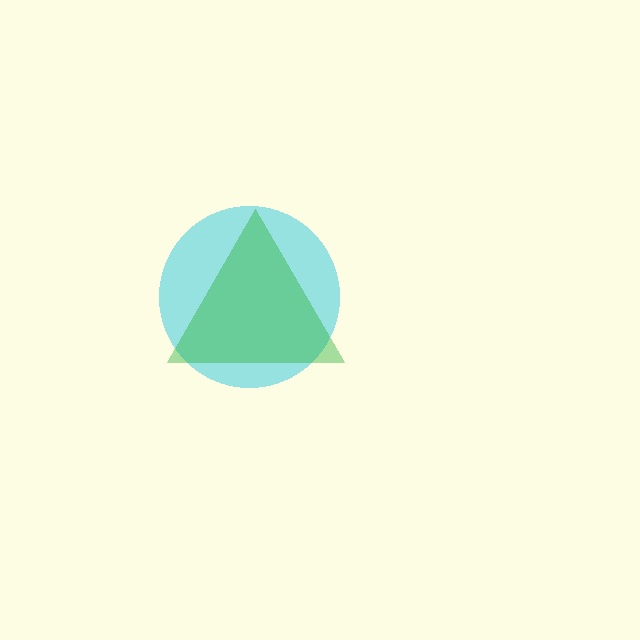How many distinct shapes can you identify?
There are 2 distinct shapes: a cyan circle, a green triangle.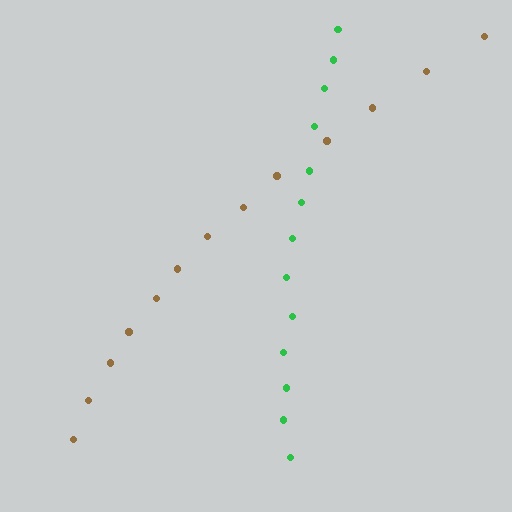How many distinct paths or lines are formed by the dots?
There are 2 distinct paths.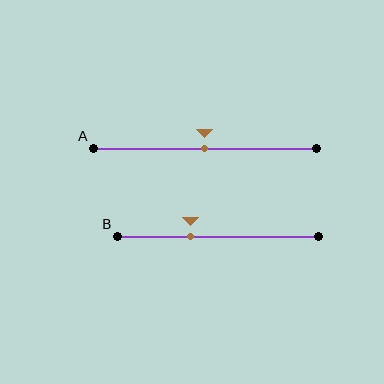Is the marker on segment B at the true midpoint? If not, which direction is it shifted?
No, the marker on segment B is shifted to the left by about 13% of the segment length.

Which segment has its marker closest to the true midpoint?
Segment A has its marker closest to the true midpoint.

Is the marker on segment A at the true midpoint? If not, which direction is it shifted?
Yes, the marker on segment A is at the true midpoint.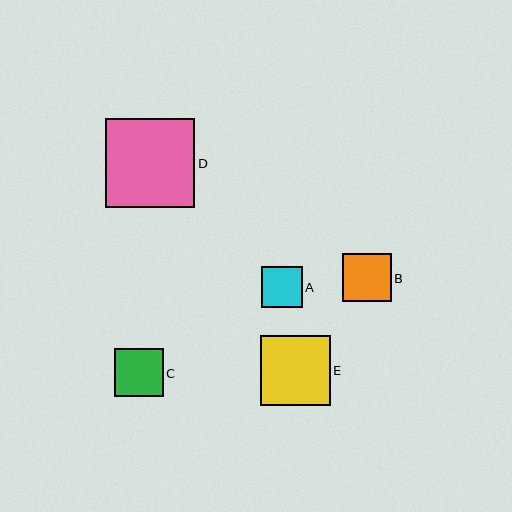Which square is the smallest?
Square A is the smallest with a size of approximately 41 pixels.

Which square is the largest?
Square D is the largest with a size of approximately 89 pixels.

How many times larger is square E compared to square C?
Square E is approximately 1.4 times the size of square C.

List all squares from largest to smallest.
From largest to smallest: D, E, B, C, A.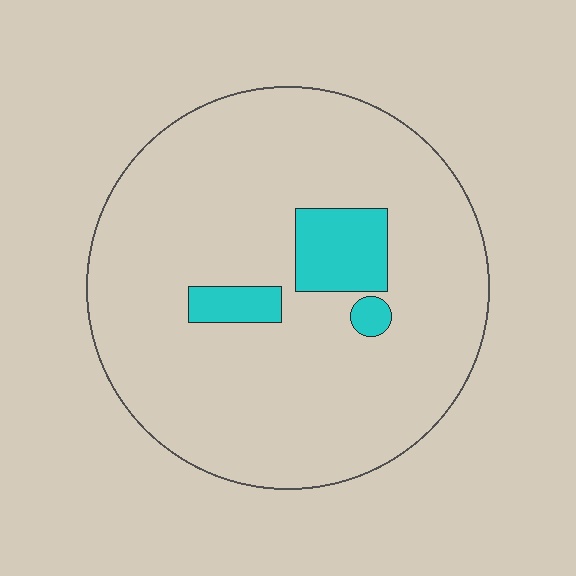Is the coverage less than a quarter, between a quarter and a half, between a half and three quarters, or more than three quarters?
Less than a quarter.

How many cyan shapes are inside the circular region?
3.